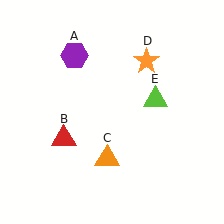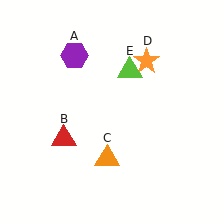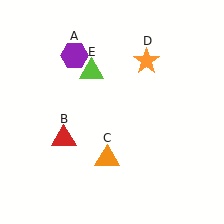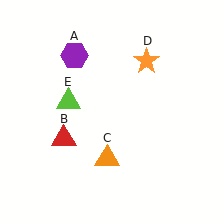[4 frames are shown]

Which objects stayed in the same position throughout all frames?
Purple hexagon (object A) and red triangle (object B) and orange triangle (object C) and orange star (object D) remained stationary.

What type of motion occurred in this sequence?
The lime triangle (object E) rotated counterclockwise around the center of the scene.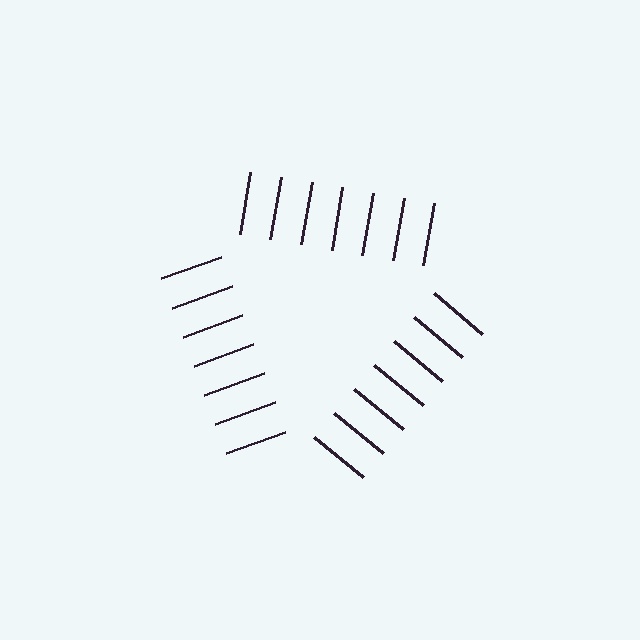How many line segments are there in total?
21 — 7 along each of the 3 edges.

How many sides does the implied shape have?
3 sides — the line-ends trace a triangle.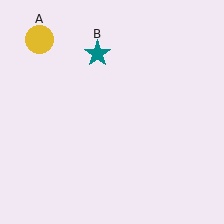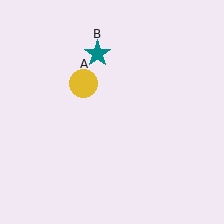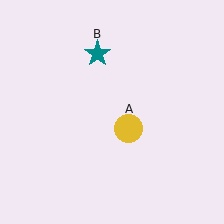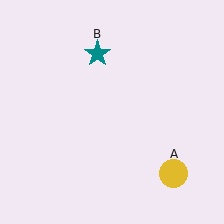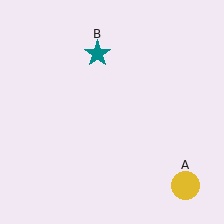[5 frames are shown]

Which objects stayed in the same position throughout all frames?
Teal star (object B) remained stationary.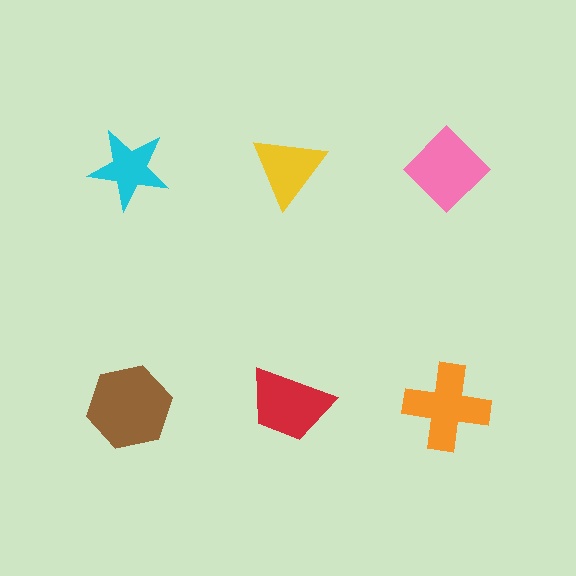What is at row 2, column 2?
A red trapezoid.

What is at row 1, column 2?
A yellow triangle.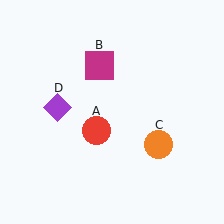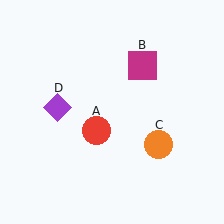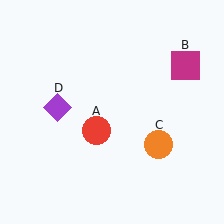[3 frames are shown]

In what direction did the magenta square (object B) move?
The magenta square (object B) moved right.